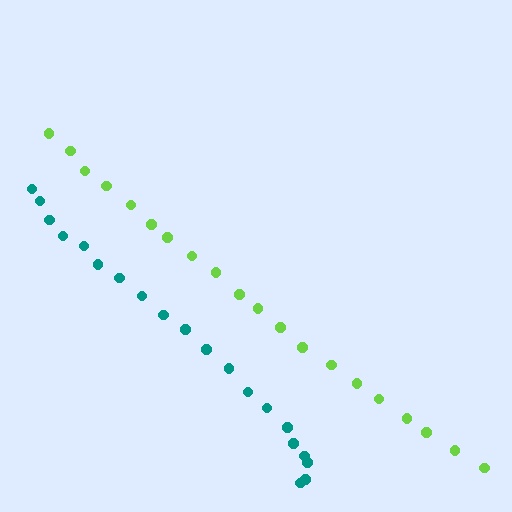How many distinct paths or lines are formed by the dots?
There are 2 distinct paths.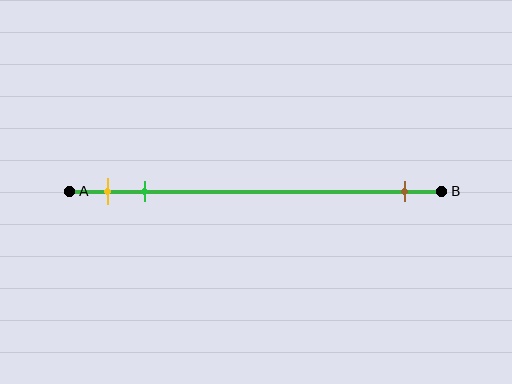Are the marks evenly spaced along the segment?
No, the marks are not evenly spaced.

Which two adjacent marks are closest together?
The yellow and green marks are the closest adjacent pair.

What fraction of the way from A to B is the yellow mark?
The yellow mark is approximately 10% (0.1) of the way from A to B.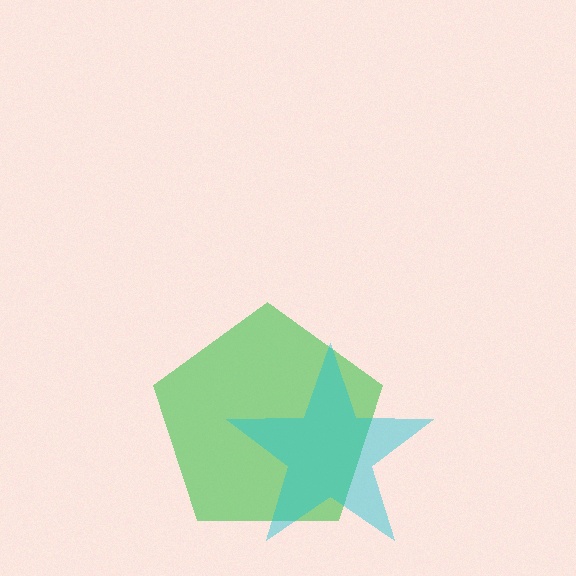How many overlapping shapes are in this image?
There are 2 overlapping shapes in the image.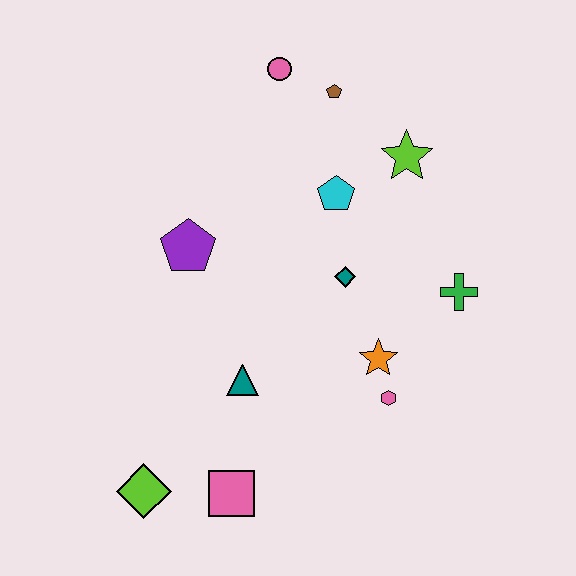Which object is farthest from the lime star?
The lime diamond is farthest from the lime star.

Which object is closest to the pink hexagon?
The orange star is closest to the pink hexagon.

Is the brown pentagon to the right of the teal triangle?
Yes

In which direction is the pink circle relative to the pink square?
The pink circle is above the pink square.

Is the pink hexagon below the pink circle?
Yes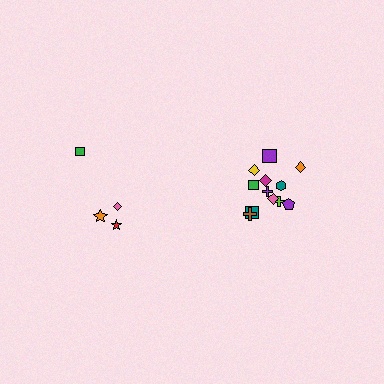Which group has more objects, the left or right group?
The right group.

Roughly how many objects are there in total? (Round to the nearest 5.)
Roughly 15 objects in total.